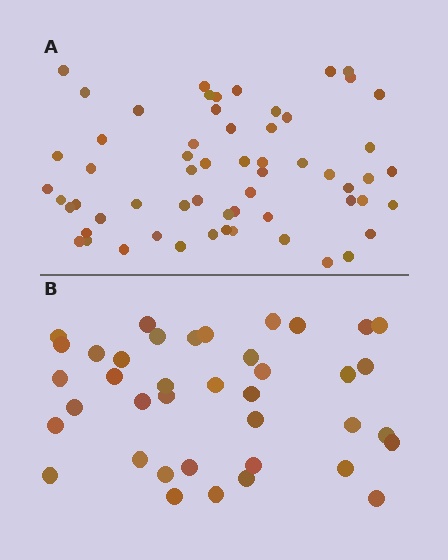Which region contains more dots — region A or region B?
Region A (the top region) has more dots.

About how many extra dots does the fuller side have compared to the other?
Region A has approximately 20 more dots than region B.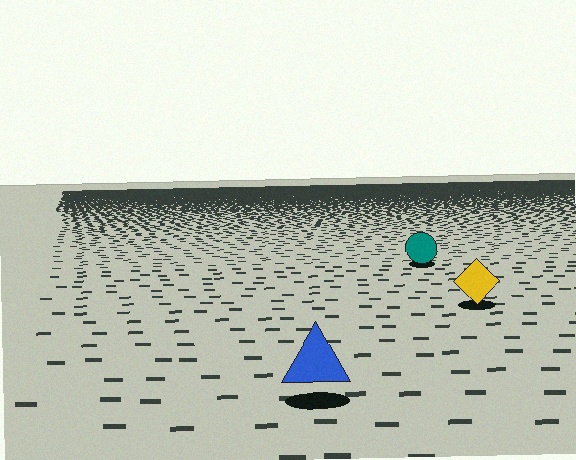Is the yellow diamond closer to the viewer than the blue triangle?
No. The blue triangle is closer — you can tell from the texture gradient: the ground texture is coarser near it.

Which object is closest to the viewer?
The blue triangle is closest. The texture marks near it are larger and more spread out.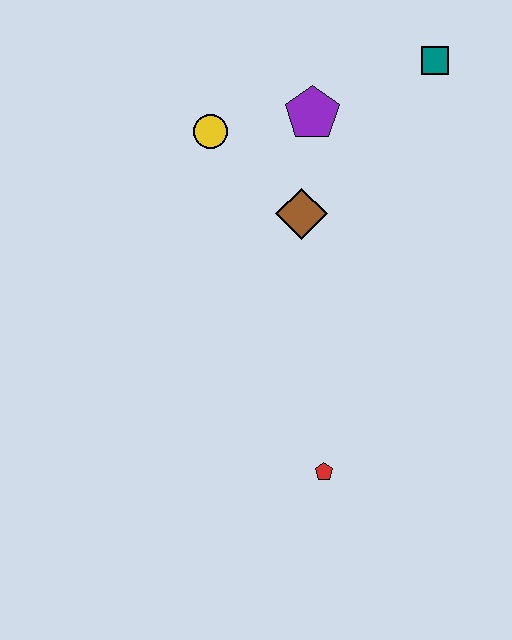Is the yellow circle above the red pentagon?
Yes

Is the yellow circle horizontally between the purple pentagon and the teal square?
No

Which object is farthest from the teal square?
The red pentagon is farthest from the teal square.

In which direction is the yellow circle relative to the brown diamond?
The yellow circle is to the left of the brown diamond.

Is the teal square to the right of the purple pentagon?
Yes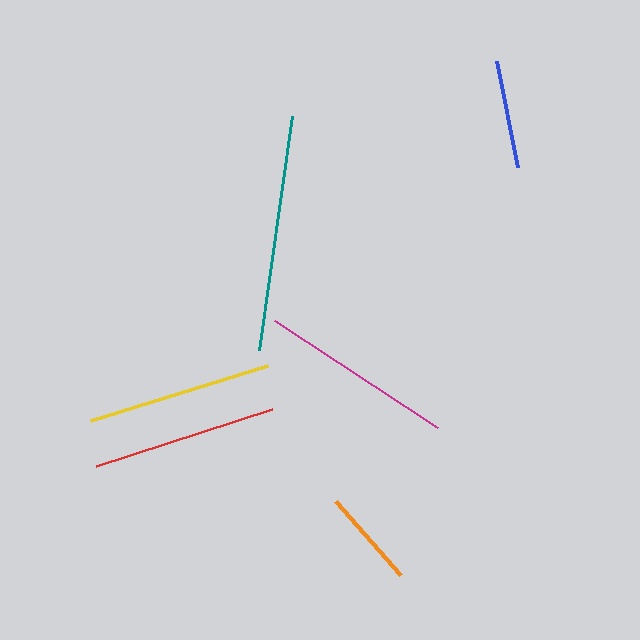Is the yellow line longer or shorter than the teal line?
The teal line is longer than the yellow line.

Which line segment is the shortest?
The orange line is the shortest at approximately 99 pixels.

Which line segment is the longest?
The teal line is the longest at approximately 236 pixels.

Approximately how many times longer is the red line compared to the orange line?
The red line is approximately 1.9 times the length of the orange line.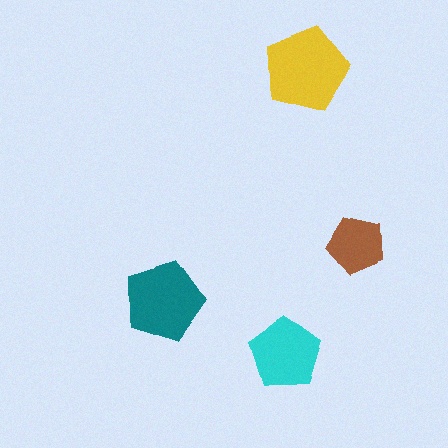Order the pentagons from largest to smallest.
the yellow one, the teal one, the cyan one, the brown one.